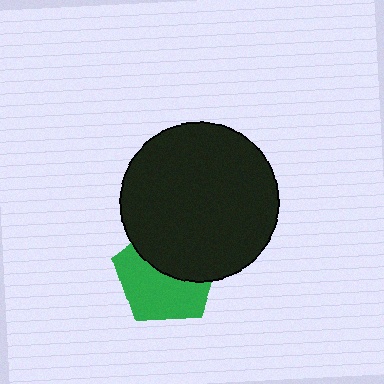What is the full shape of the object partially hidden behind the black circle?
The partially hidden object is a green pentagon.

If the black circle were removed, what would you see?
You would see the complete green pentagon.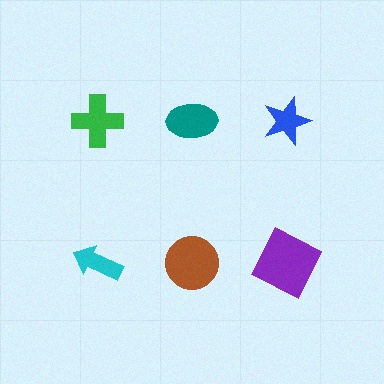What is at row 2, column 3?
A purple square.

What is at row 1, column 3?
A blue star.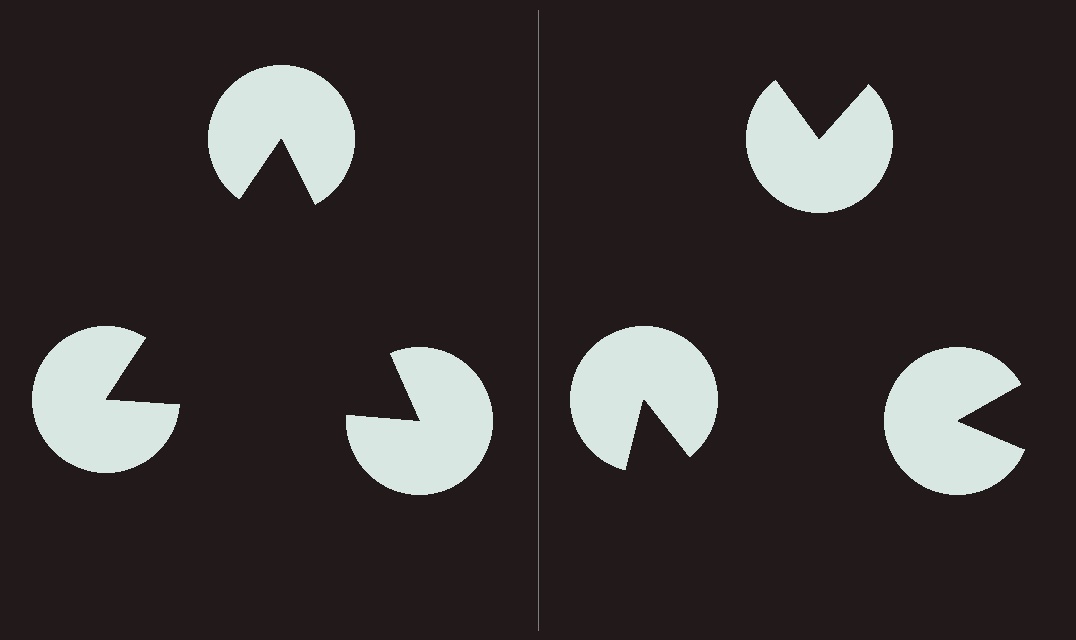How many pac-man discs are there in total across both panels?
6 — 3 on each side.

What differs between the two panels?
The pac-man discs are positioned identically on both sides; only the wedge orientations differ. On the left they align to a triangle; on the right they are misaligned.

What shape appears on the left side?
An illusory triangle.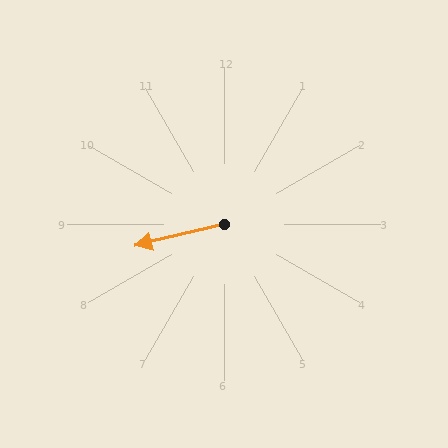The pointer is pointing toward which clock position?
Roughly 9 o'clock.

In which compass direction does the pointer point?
West.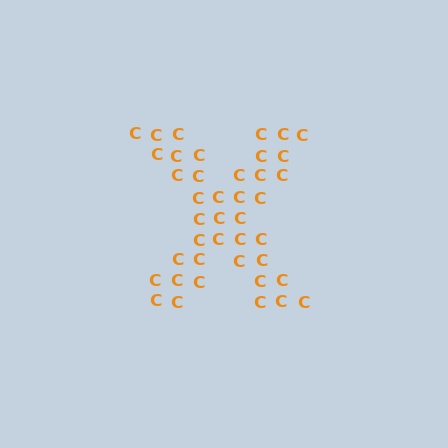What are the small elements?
The small elements are letter C's.